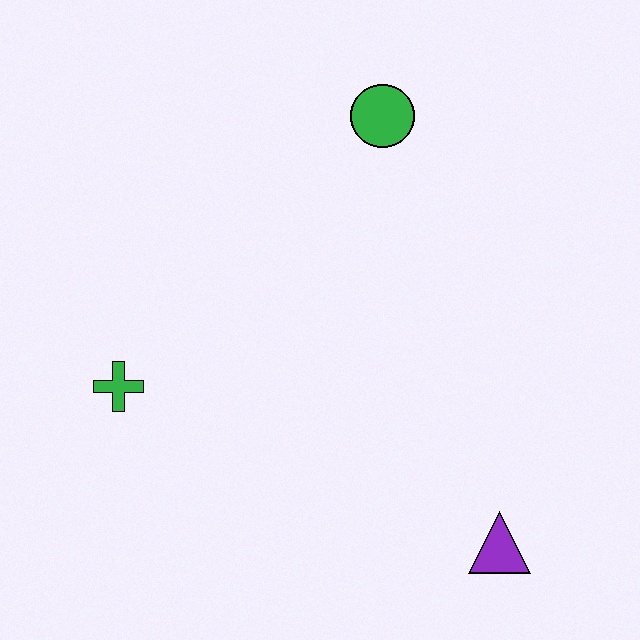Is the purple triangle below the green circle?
Yes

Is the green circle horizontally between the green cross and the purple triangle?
Yes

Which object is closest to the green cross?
The green circle is closest to the green cross.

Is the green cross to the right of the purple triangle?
No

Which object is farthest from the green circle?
The purple triangle is farthest from the green circle.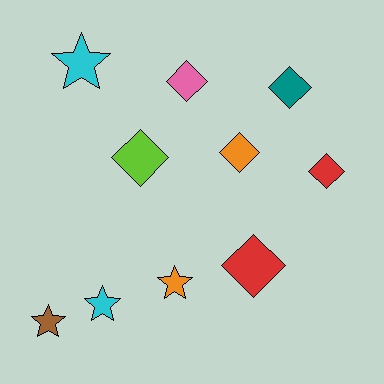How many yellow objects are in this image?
There are no yellow objects.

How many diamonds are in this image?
There are 6 diamonds.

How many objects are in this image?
There are 10 objects.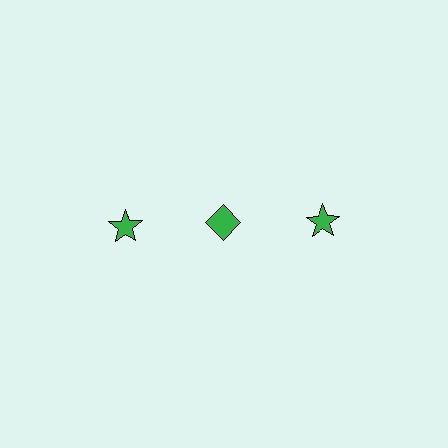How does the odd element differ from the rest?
It has a different shape: diamond instead of star.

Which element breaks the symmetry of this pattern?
The green diamond in the top row, second from left column breaks the symmetry. All other shapes are green stars.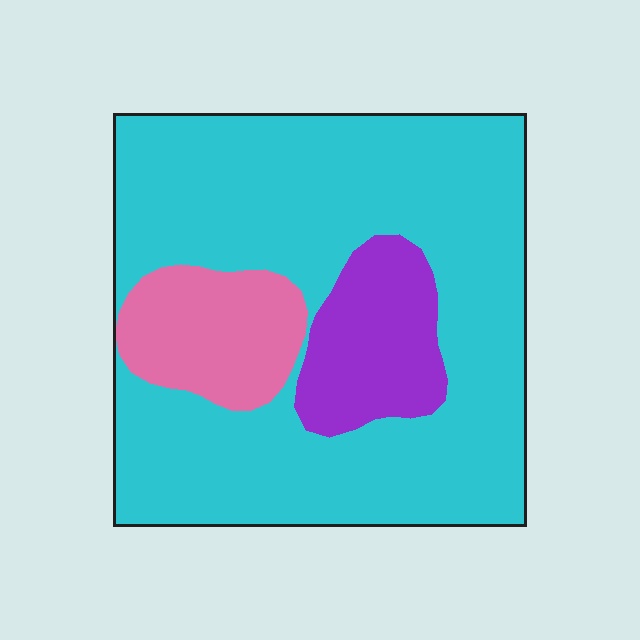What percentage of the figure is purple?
Purple takes up less than a quarter of the figure.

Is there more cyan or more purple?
Cyan.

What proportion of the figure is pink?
Pink covers roughly 15% of the figure.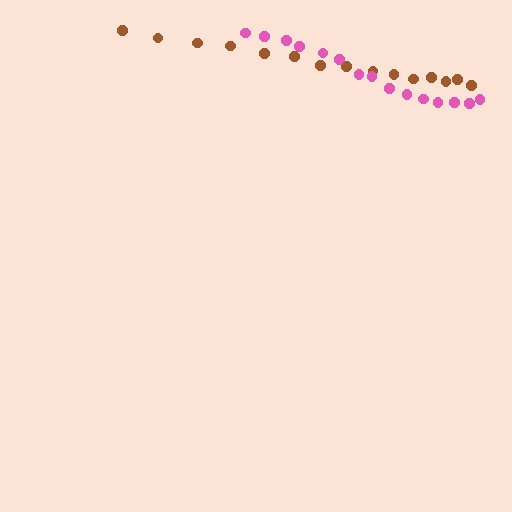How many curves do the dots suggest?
There are 2 distinct paths.